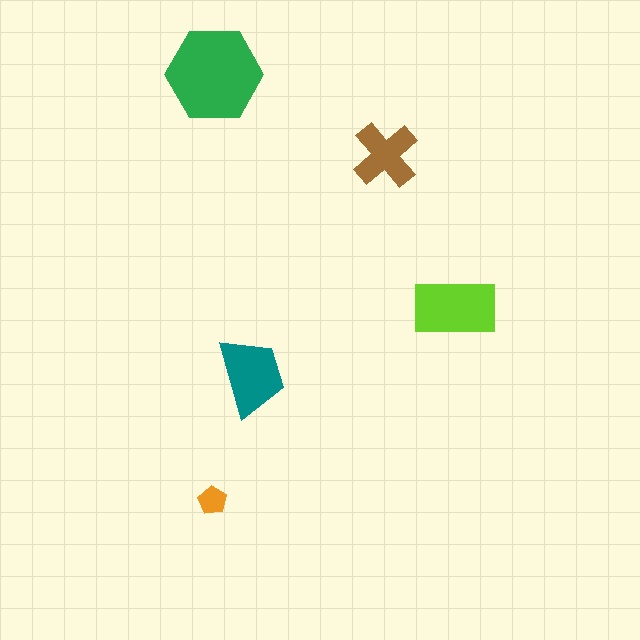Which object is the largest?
The green hexagon.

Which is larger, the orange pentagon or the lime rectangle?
The lime rectangle.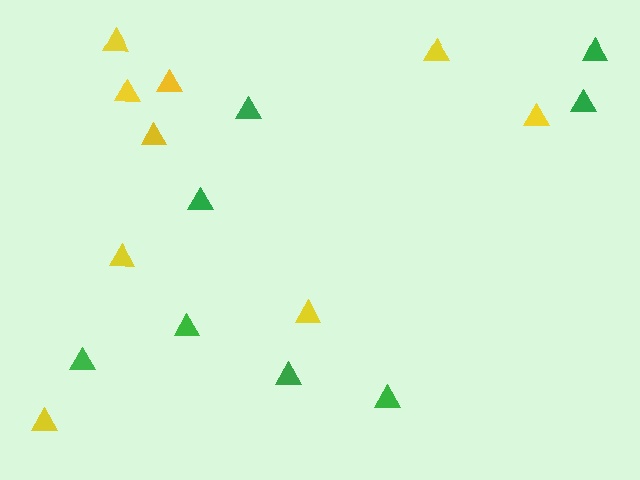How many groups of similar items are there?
There are 2 groups: one group of green triangles (8) and one group of yellow triangles (9).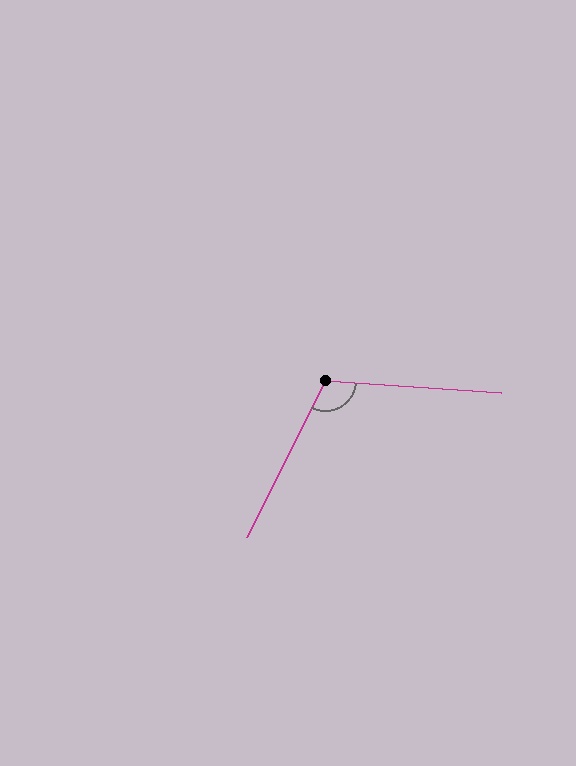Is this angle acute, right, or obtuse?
It is obtuse.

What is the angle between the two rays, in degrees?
Approximately 113 degrees.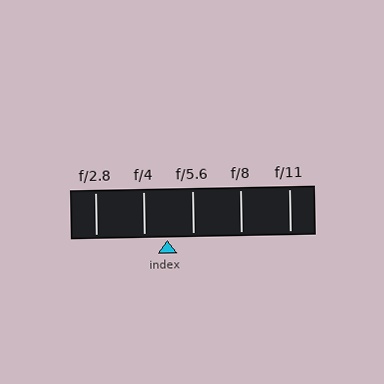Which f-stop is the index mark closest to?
The index mark is closest to f/4.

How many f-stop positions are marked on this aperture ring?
There are 5 f-stop positions marked.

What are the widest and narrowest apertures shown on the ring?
The widest aperture shown is f/2.8 and the narrowest is f/11.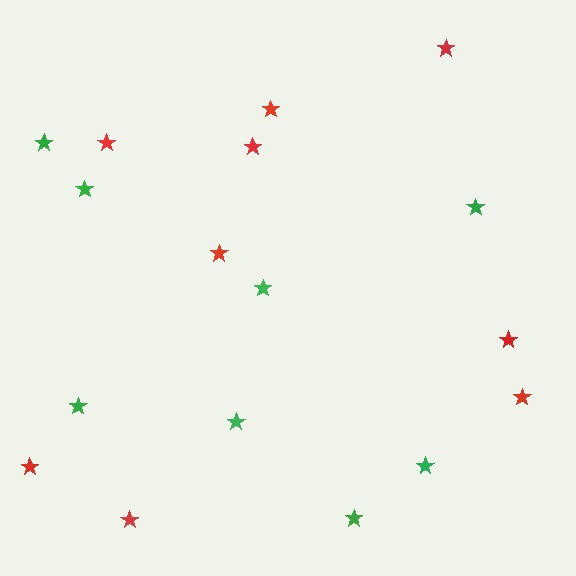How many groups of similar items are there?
There are 2 groups: one group of red stars (9) and one group of green stars (8).